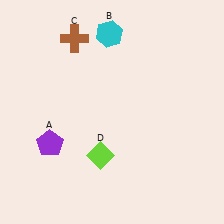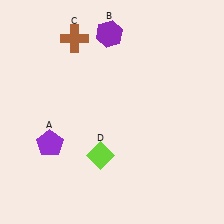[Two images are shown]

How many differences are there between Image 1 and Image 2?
There is 1 difference between the two images.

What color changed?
The hexagon (B) changed from cyan in Image 1 to purple in Image 2.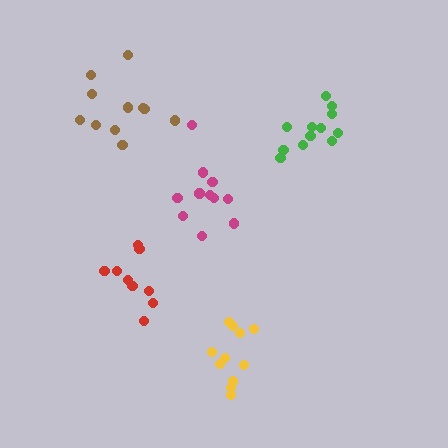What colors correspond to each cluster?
The clusters are colored: green, magenta, red, yellow, brown.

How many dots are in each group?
Group 1: 12 dots, Group 2: 11 dots, Group 3: 9 dots, Group 4: 11 dots, Group 5: 11 dots (54 total).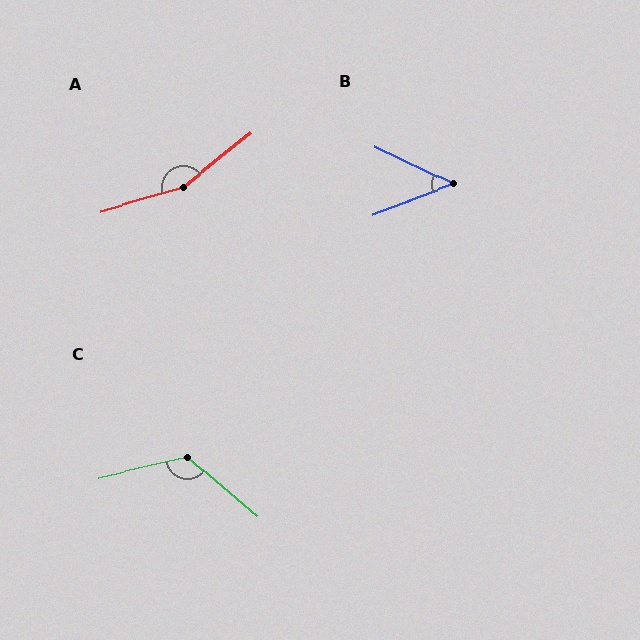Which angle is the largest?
A, at approximately 158 degrees.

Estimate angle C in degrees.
Approximately 126 degrees.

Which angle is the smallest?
B, at approximately 46 degrees.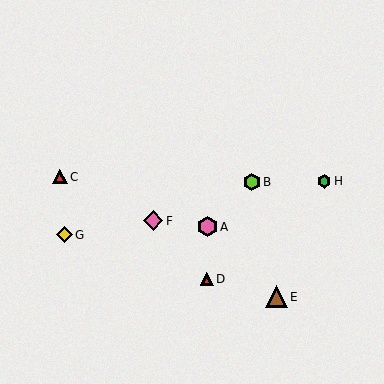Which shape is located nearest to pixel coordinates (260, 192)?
The lime hexagon (labeled B) at (252, 182) is nearest to that location.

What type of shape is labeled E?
Shape E is a brown triangle.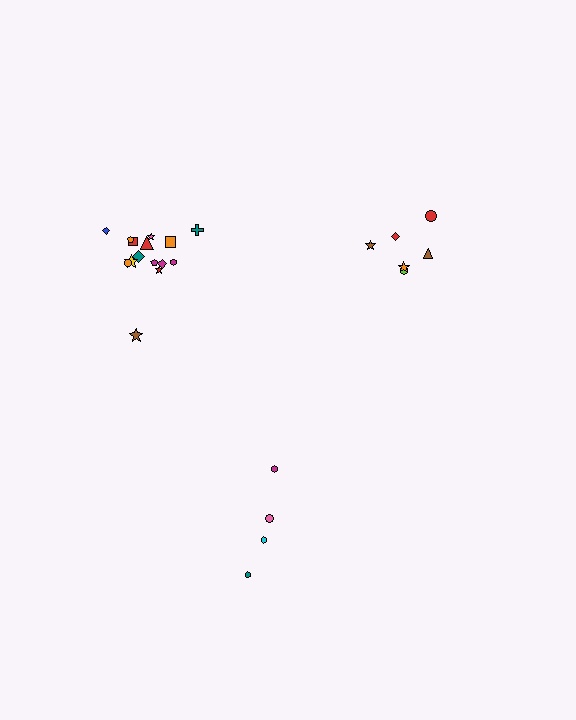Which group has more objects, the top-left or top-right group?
The top-left group.